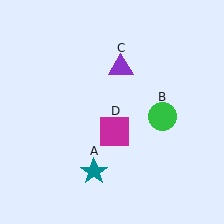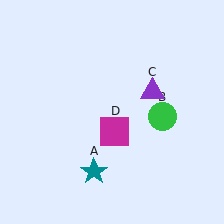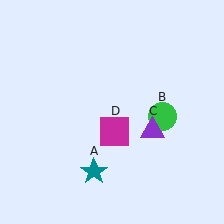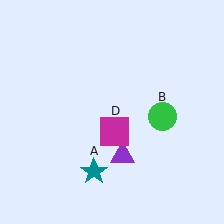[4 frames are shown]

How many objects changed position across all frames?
1 object changed position: purple triangle (object C).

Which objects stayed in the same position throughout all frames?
Teal star (object A) and green circle (object B) and magenta square (object D) remained stationary.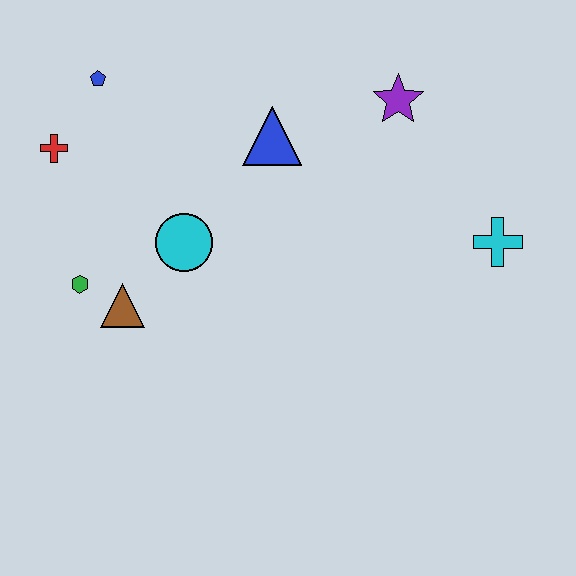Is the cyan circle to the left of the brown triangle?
No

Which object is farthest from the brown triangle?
The cyan cross is farthest from the brown triangle.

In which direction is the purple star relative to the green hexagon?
The purple star is to the right of the green hexagon.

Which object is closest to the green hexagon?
The brown triangle is closest to the green hexagon.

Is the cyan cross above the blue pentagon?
No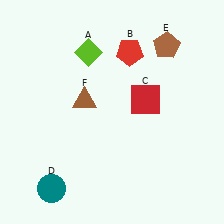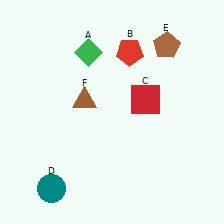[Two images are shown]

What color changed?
The diamond (A) changed from lime in Image 1 to green in Image 2.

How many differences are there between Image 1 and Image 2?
There is 1 difference between the two images.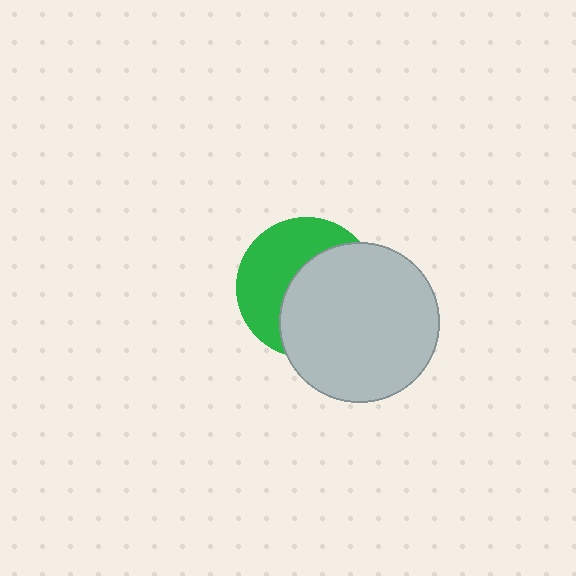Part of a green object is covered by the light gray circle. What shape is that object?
It is a circle.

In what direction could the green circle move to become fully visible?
The green circle could move left. That would shift it out from behind the light gray circle entirely.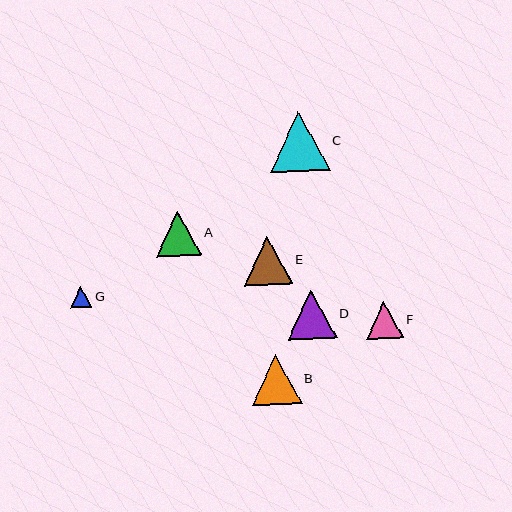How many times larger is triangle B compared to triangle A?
Triangle B is approximately 1.1 times the size of triangle A.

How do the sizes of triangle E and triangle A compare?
Triangle E and triangle A are approximately the same size.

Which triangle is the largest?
Triangle C is the largest with a size of approximately 60 pixels.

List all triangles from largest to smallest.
From largest to smallest: C, B, D, E, A, F, G.